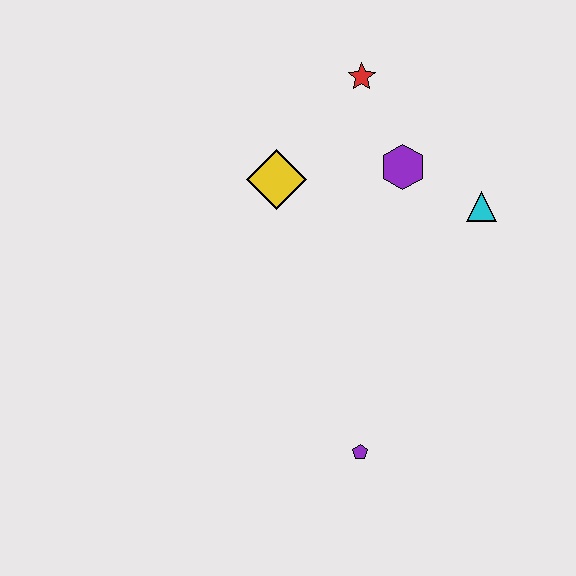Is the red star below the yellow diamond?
No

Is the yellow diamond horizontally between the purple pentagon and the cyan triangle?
No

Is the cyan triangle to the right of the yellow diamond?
Yes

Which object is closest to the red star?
The purple hexagon is closest to the red star.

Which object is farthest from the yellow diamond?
The purple pentagon is farthest from the yellow diamond.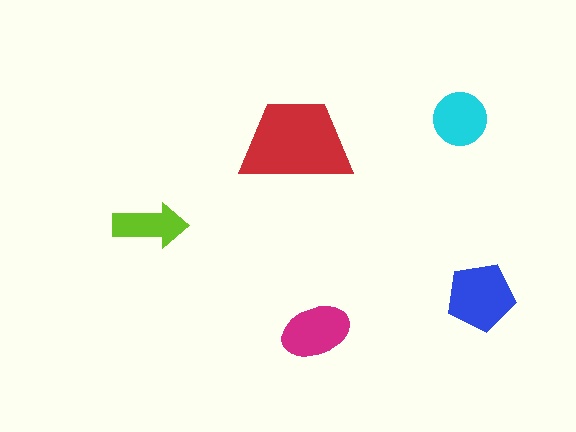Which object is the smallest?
The lime arrow.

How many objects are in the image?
There are 5 objects in the image.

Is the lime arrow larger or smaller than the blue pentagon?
Smaller.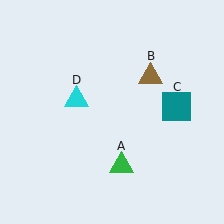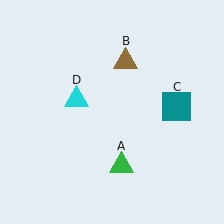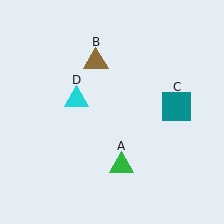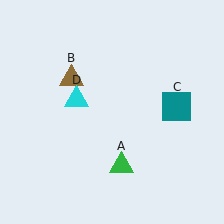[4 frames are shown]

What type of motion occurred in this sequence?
The brown triangle (object B) rotated counterclockwise around the center of the scene.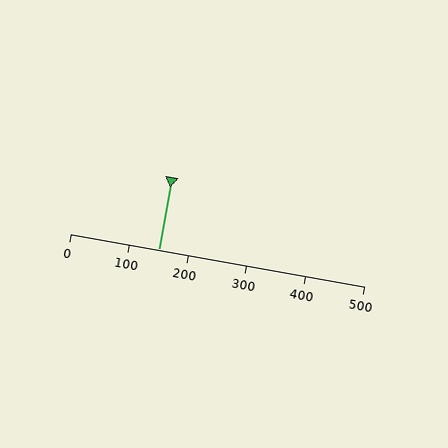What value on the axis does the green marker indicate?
The marker indicates approximately 150.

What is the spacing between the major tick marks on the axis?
The major ticks are spaced 100 apart.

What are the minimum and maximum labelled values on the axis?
The axis runs from 0 to 500.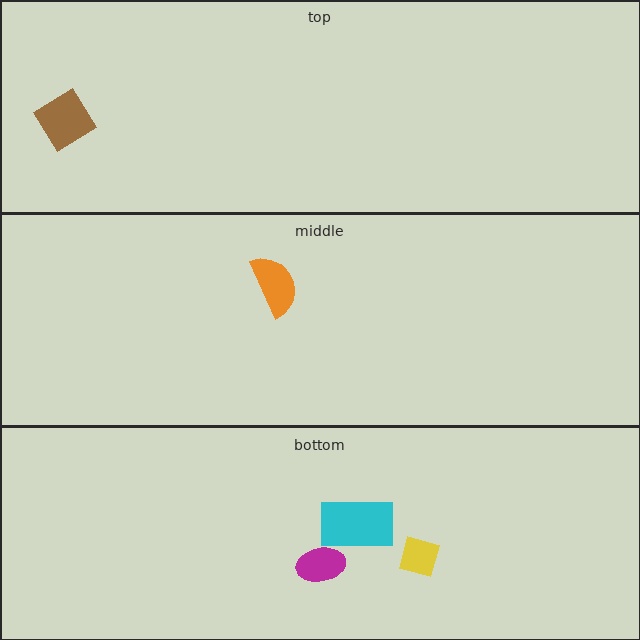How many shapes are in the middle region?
1.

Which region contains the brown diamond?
The top region.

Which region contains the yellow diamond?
The bottom region.